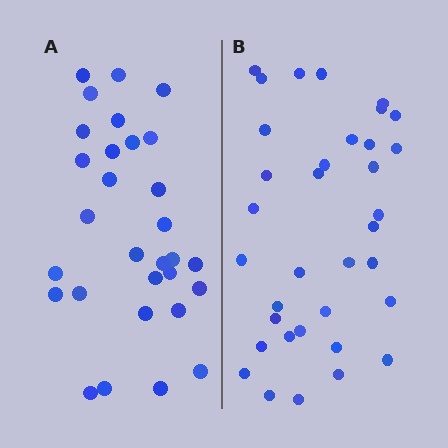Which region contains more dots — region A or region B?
Region B (the right region) has more dots.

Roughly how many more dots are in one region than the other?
Region B has about 5 more dots than region A.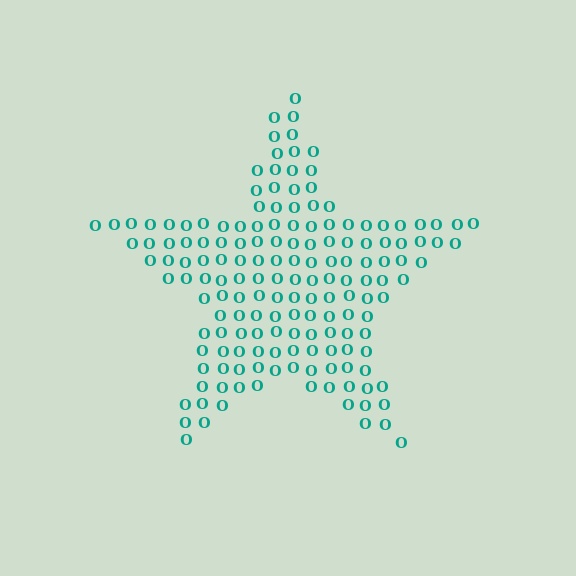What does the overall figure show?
The overall figure shows a star.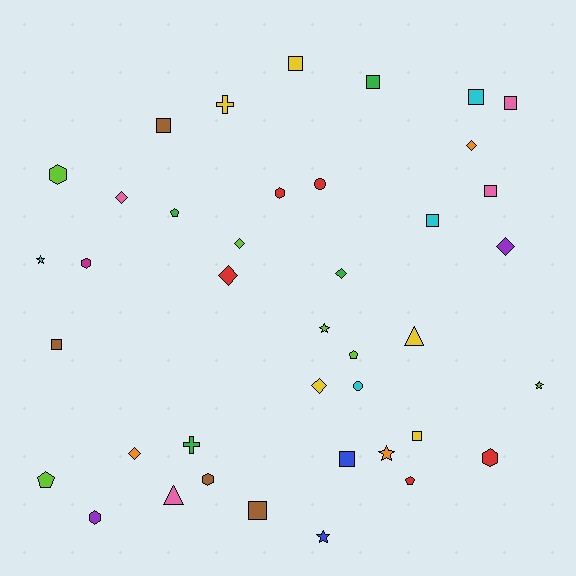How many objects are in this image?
There are 40 objects.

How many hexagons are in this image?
There are 6 hexagons.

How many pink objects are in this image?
There are 4 pink objects.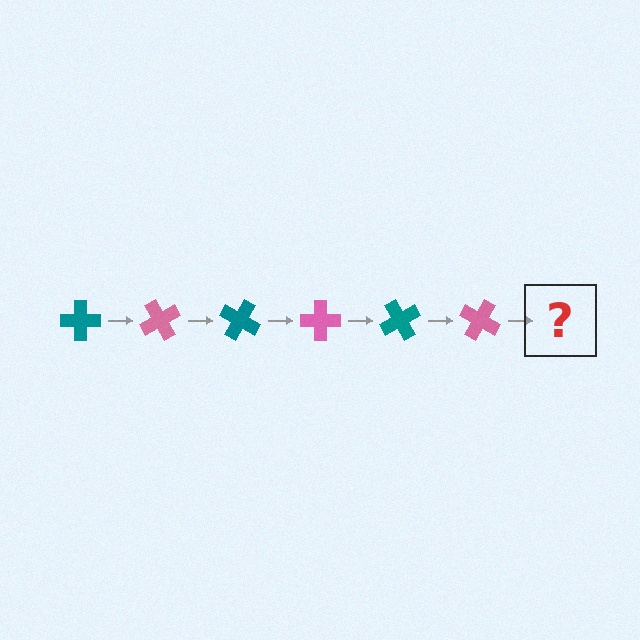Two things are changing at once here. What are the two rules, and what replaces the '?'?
The two rules are that it rotates 60 degrees each step and the color cycles through teal and pink. The '?' should be a teal cross, rotated 360 degrees from the start.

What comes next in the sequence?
The next element should be a teal cross, rotated 360 degrees from the start.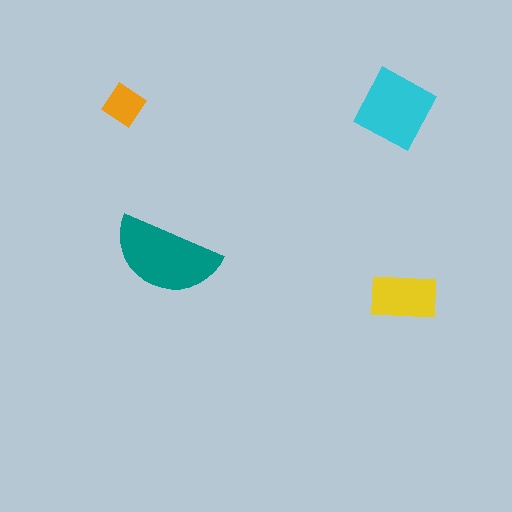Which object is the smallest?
The orange diamond.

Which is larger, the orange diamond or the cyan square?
The cyan square.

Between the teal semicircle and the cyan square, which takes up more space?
The teal semicircle.